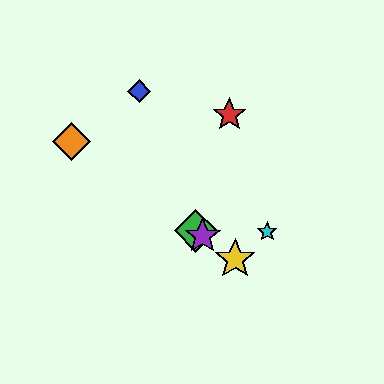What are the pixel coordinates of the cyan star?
The cyan star is at (267, 232).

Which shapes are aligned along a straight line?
The green diamond, the yellow star, the purple star, the orange diamond are aligned along a straight line.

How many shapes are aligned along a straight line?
4 shapes (the green diamond, the yellow star, the purple star, the orange diamond) are aligned along a straight line.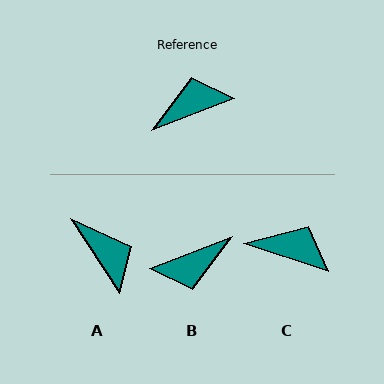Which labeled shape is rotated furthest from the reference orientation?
B, about 180 degrees away.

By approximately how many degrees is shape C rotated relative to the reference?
Approximately 39 degrees clockwise.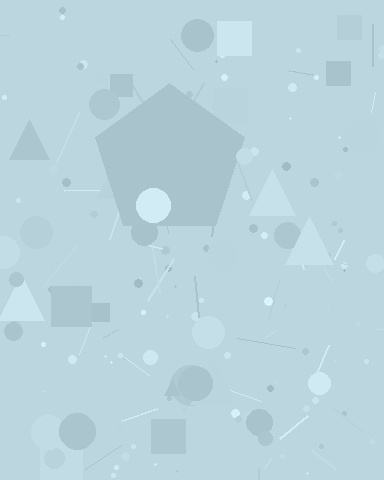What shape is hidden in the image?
A pentagon is hidden in the image.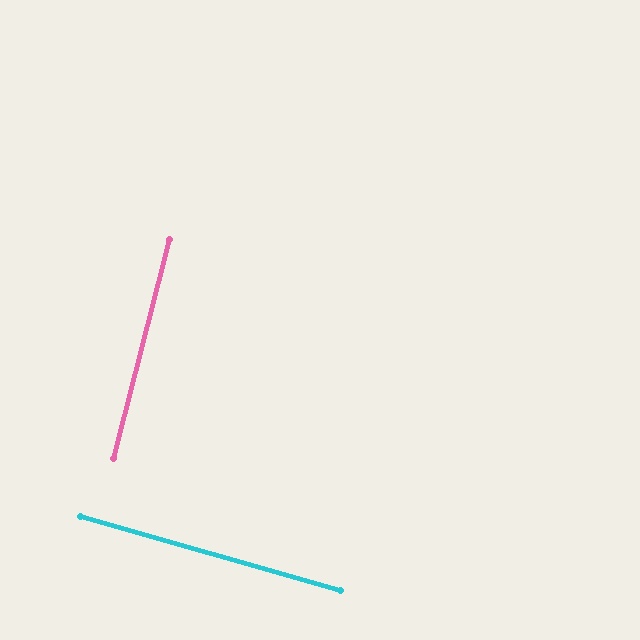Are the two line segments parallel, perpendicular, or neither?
Perpendicular — they meet at approximately 89°.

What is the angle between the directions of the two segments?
Approximately 89 degrees.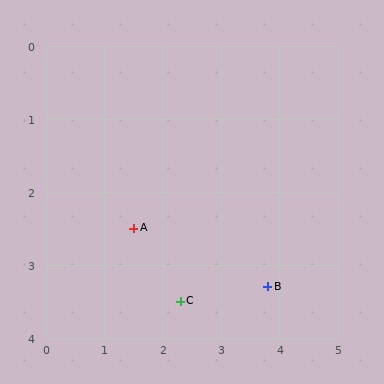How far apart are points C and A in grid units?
Points C and A are about 1.3 grid units apart.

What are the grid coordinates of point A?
Point A is at approximately (1.5, 2.5).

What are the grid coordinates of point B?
Point B is at approximately (3.8, 3.3).